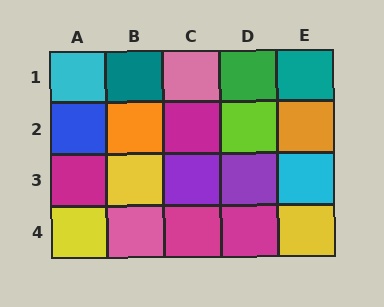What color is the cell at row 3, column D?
Purple.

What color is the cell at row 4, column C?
Magenta.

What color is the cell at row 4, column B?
Pink.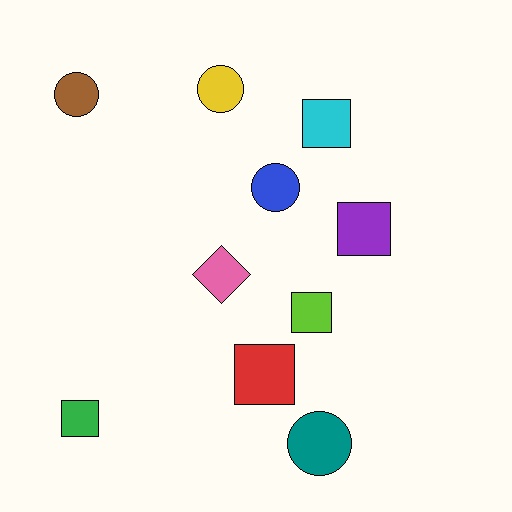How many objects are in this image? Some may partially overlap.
There are 10 objects.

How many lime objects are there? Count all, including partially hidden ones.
There is 1 lime object.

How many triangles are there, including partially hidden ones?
There are no triangles.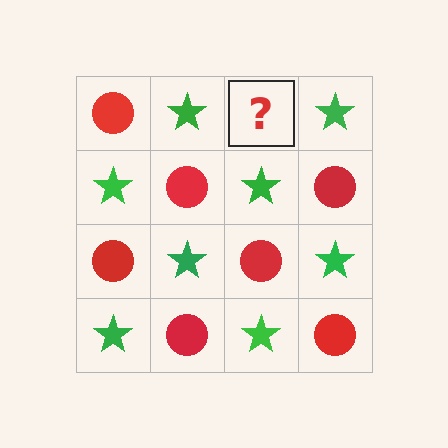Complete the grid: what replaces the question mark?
The question mark should be replaced with a red circle.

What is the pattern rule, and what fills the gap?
The rule is that it alternates red circle and green star in a checkerboard pattern. The gap should be filled with a red circle.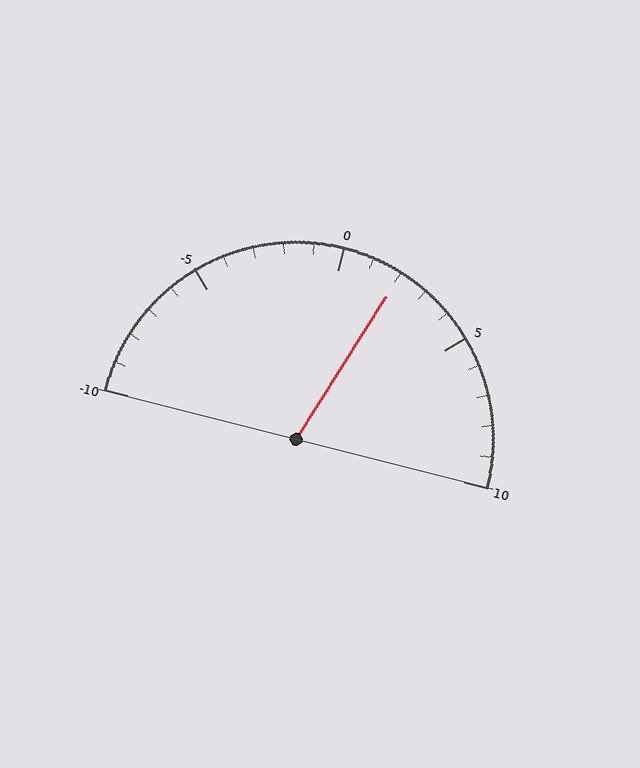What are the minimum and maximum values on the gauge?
The gauge ranges from -10 to 10.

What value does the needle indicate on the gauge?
The needle indicates approximately 2.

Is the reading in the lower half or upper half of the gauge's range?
The reading is in the upper half of the range (-10 to 10).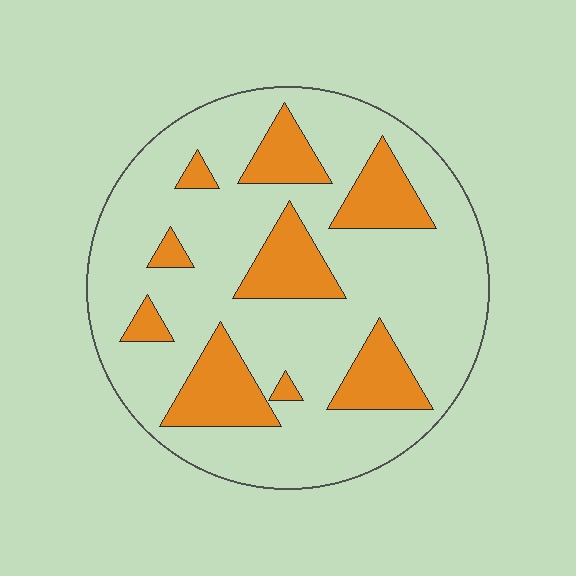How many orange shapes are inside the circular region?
9.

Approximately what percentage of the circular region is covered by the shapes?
Approximately 25%.